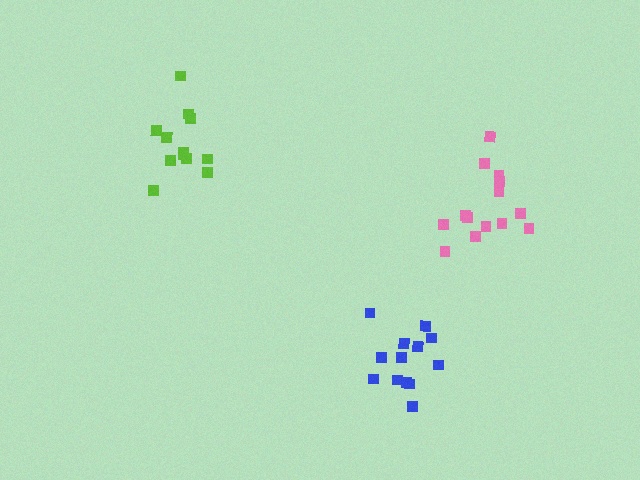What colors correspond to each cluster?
The clusters are colored: lime, blue, pink.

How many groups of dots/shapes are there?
There are 3 groups.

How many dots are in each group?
Group 1: 12 dots, Group 2: 13 dots, Group 3: 14 dots (39 total).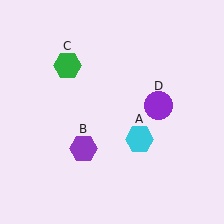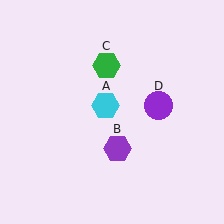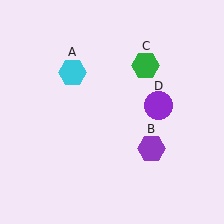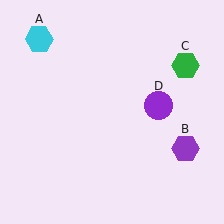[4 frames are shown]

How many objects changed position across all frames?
3 objects changed position: cyan hexagon (object A), purple hexagon (object B), green hexagon (object C).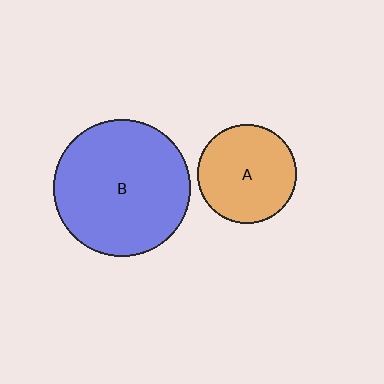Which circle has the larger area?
Circle B (blue).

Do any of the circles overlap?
No, none of the circles overlap.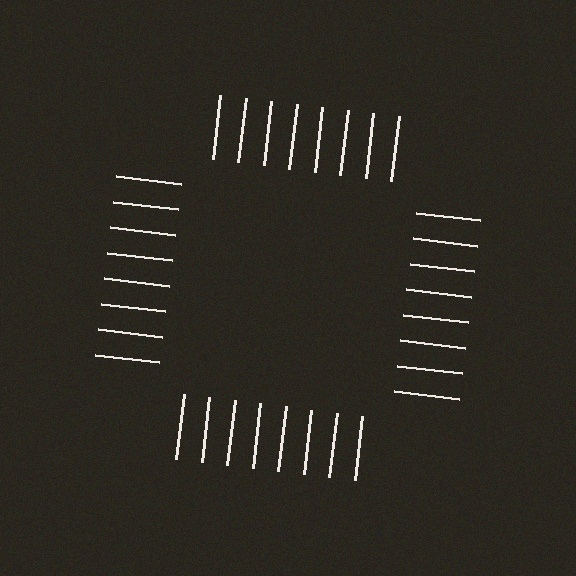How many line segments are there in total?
32 — 8 along each of the 4 edges.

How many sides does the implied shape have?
4 sides — the line-ends trace a square.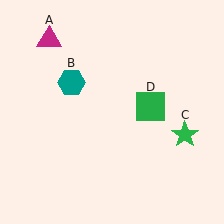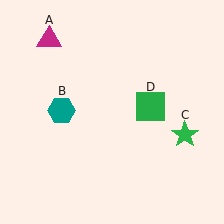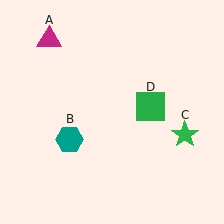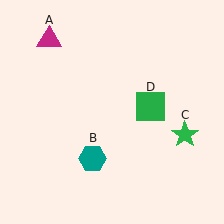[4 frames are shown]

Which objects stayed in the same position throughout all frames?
Magenta triangle (object A) and green star (object C) and green square (object D) remained stationary.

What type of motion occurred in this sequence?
The teal hexagon (object B) rotated counterclockwise around the center of the scene.